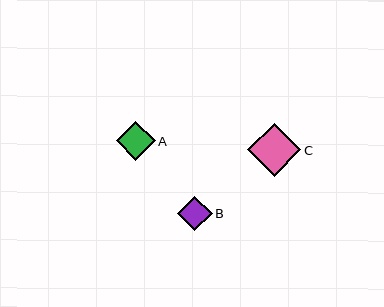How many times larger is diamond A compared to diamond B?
Diamond A is approximately 1.1 times the size of diamond B.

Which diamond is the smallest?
Diamond B is the smallest with a size of approximately 34 pixels.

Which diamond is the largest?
Diamond C is the largest with a size of approximately 53 pixels.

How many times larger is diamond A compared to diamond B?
Diamond A is approximately 1.1 times the size of diamond B.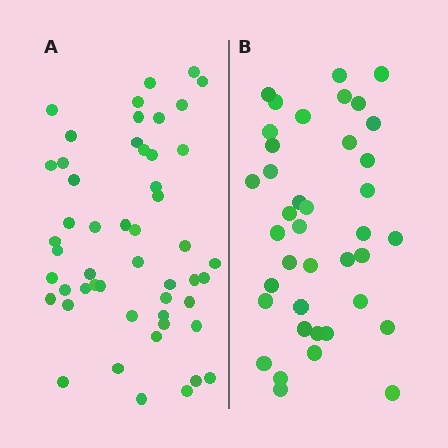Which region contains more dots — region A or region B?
Region A (the left region) has more dots.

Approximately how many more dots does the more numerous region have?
Region A has roughly 12 or so more dots than region B.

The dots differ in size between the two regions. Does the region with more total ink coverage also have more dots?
No. Region B has more total ink coverage because its dots are larger, but region A actually contains more individual dots. Total area can be misleading — the number of items is what matters here.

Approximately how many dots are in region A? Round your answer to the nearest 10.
About 50 dots. (The exact count is 51, which rounds to 50.)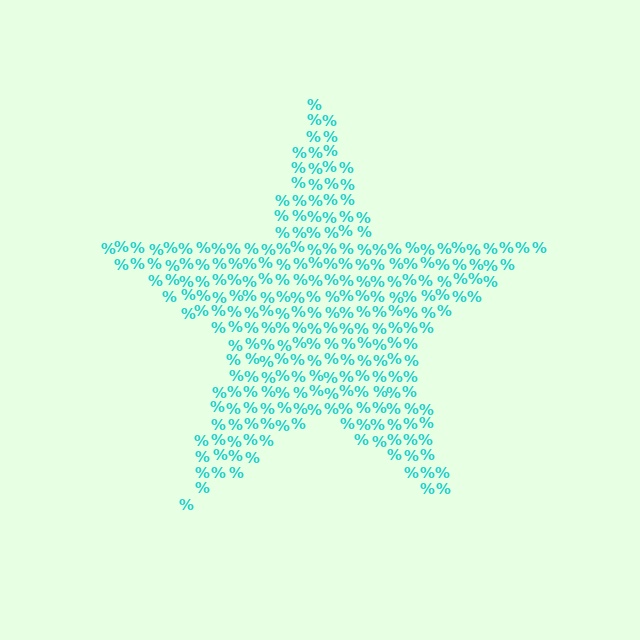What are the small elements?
The small elements are percent signs.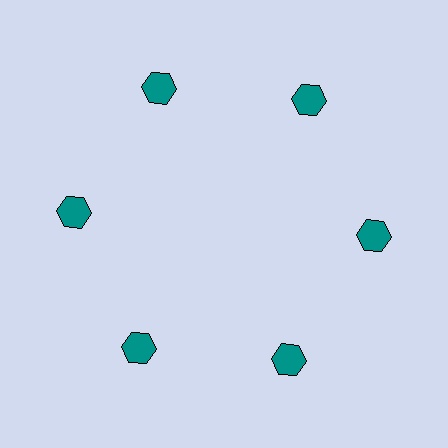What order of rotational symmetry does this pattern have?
This pattern has 6-fold rotational symmetry.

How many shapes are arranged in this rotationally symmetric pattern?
There are 6 shapes, arranged in 6 groups of 1.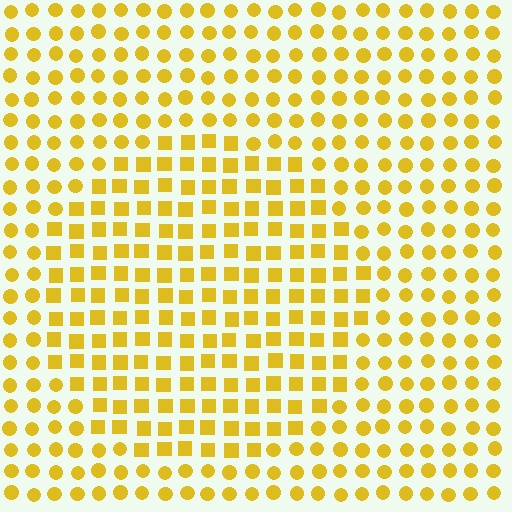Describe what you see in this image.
The image is filled with small yellow elements arranged in a uniform grid. A circle-shaped region contains squares, while the surrounding area contains circles. The boundary is defined purely by the change in element shape.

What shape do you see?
I see a circle.